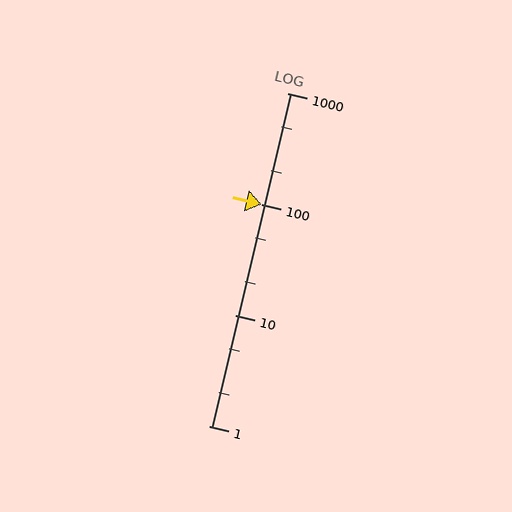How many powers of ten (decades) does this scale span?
The scale spans 3 decades, from 1 to 1000.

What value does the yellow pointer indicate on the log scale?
The pointer indicates approximately 100.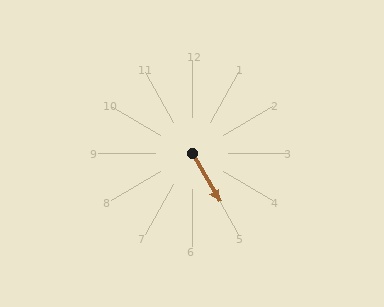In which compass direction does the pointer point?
Southeast.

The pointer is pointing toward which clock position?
Roughly 5 o'clock.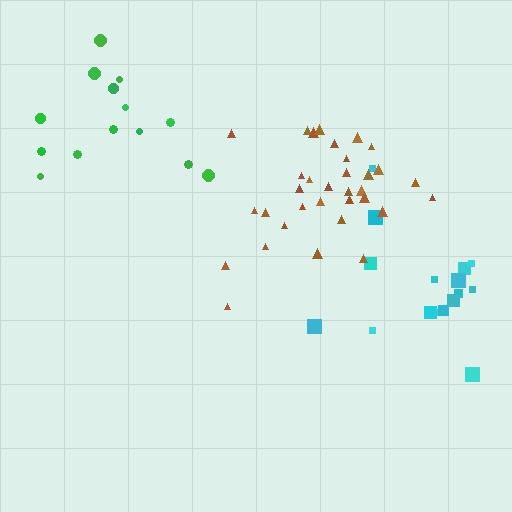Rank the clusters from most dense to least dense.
brown, cyan, green.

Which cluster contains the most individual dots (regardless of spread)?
Brown (33).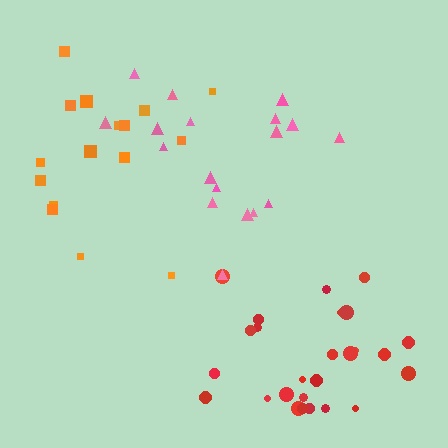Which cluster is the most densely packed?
Orange.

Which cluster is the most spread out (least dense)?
Red.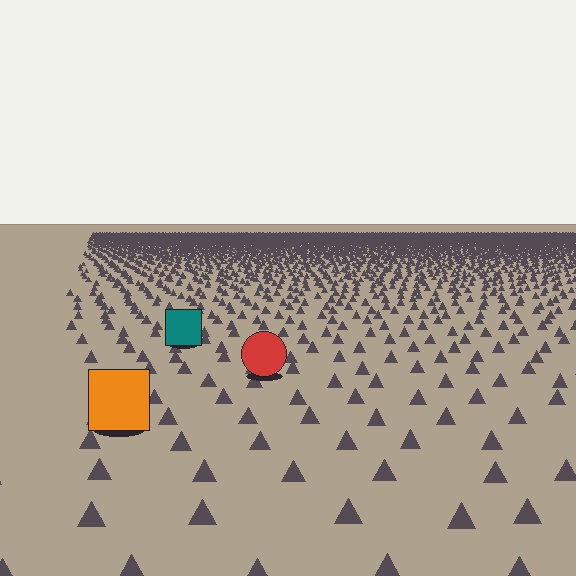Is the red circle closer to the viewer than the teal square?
Yes. The red circle is closer — you can tell from the texture gradient: the ground texture is coarser near it.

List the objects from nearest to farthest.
From nearest to farthest: the orange square, the red circle, the teal square.